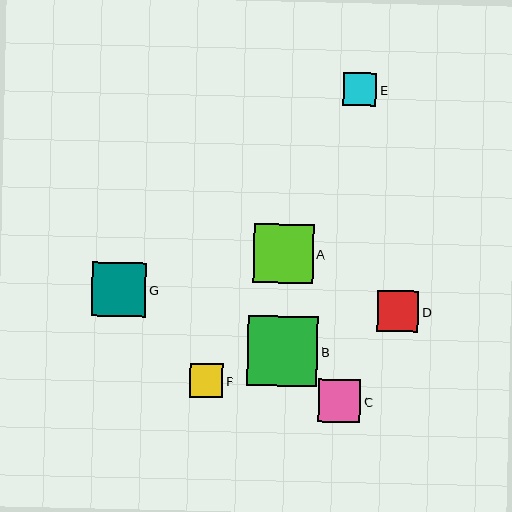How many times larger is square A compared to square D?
Square A is approximately 1.4 times the size of square D.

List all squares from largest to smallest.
From largest to smallest: B, A, G, C, D, E, F.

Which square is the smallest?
Square F is the smallest with a size of approximately 33 pixels.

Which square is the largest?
Square B is the largest with a size of approximately 70 pixels.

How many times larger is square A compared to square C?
Square A is approximately 1.4 times the size of square C.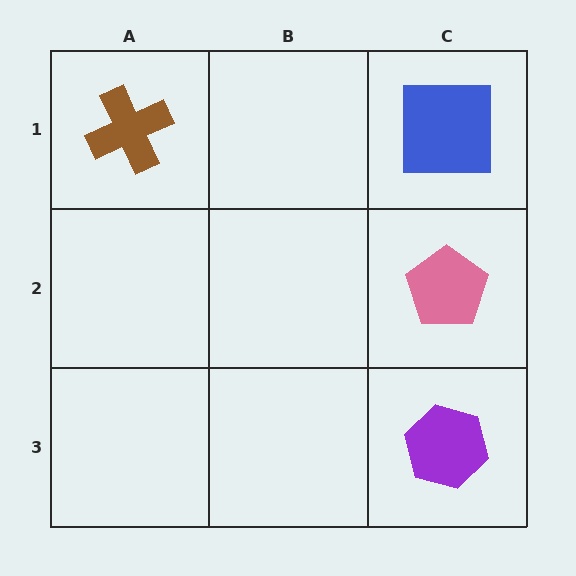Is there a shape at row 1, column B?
No, that cell is empty.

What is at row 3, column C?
A purple hexagon.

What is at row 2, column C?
A pink pentagon.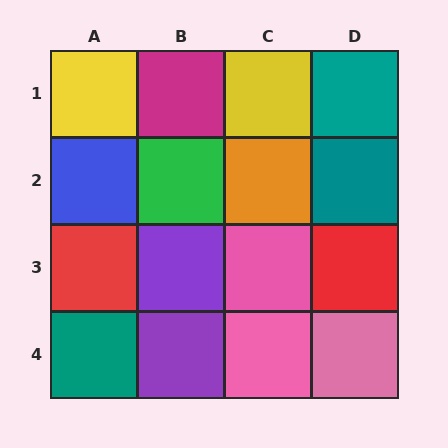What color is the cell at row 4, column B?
Purple.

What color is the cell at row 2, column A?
Blue.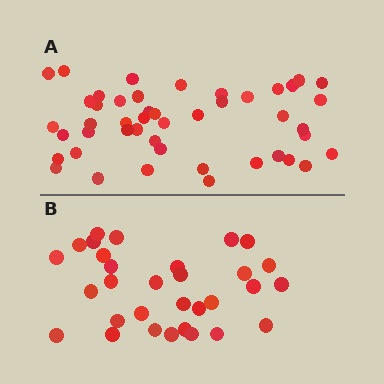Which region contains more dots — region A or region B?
Region A (the top region) has more dots.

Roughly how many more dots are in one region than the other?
Region A has approximately 15 more dots than region B.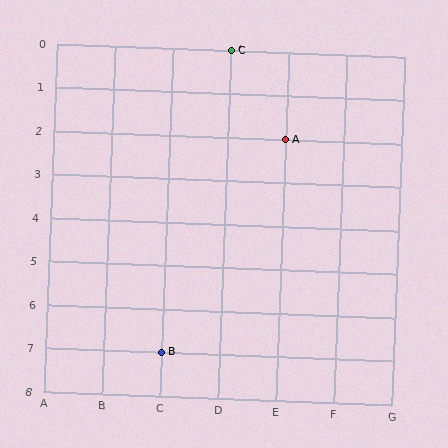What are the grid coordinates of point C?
Point C is at grid coordinates (D, 0).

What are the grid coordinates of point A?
Point A is at grid coordinates (E, 2).